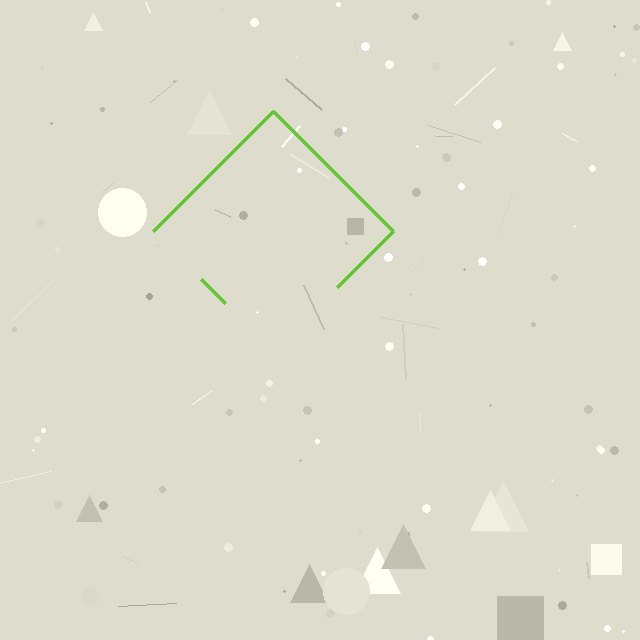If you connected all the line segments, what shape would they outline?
They would outline a diamond.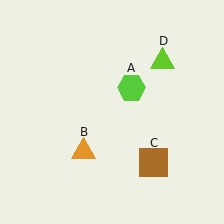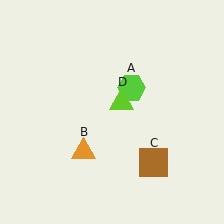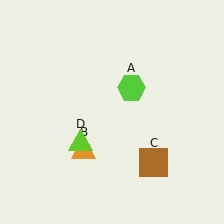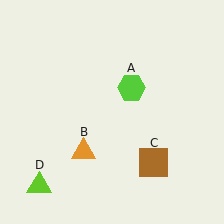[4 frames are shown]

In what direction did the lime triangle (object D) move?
The lime triangle (object D) moved down and to the left.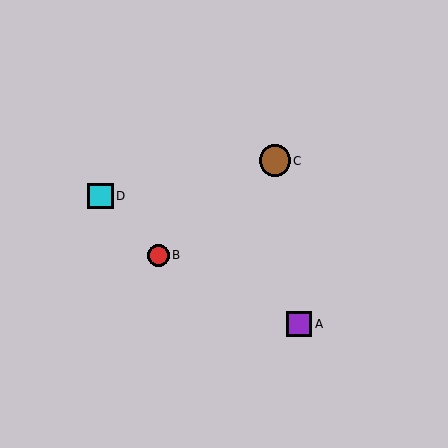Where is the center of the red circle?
The center of the red circle is at (158, 255).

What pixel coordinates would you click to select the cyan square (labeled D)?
Click at (101, 196) to select the cyan square D.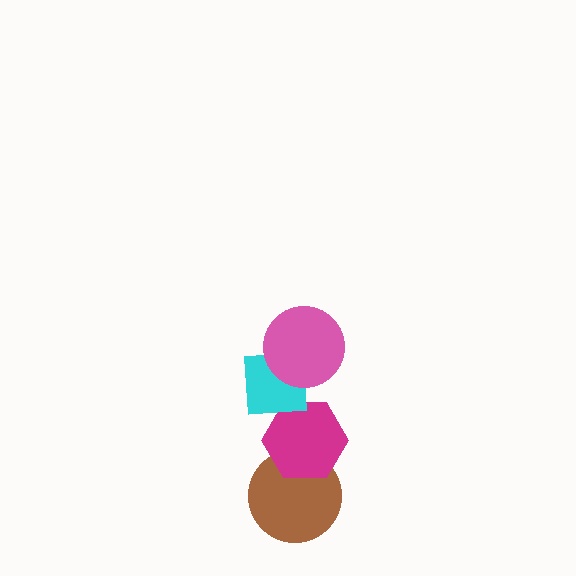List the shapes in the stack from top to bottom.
From top to bottom: the pink circle, the cyan square, the magenta hexagon, the brown circle.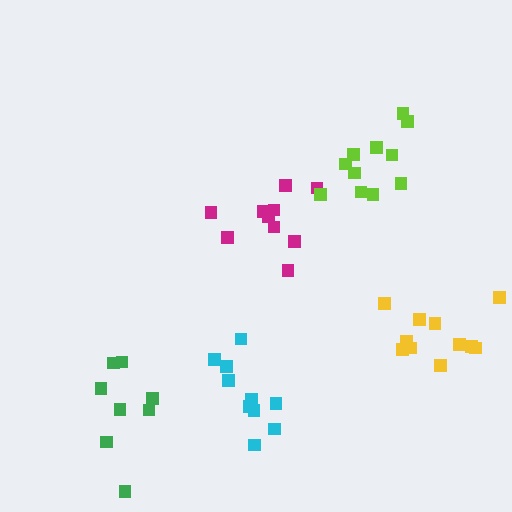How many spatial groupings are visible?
There are 5 spatial groupings.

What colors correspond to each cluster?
The clusters are colored: green, magenta, cyan, lime, yellow.